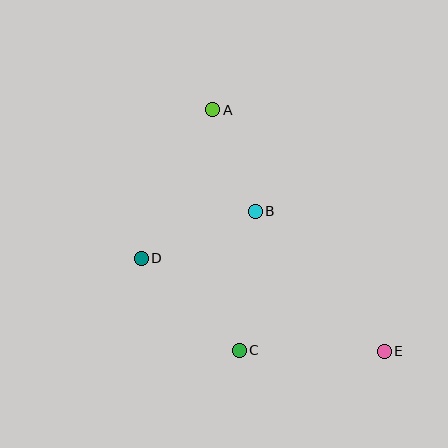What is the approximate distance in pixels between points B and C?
The distance between B and C is approximately 140 pixels.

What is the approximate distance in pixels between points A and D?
The distance between A and D is approximately 165 pixels.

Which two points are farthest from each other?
Points A and E are farthest from each other.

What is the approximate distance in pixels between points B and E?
The distance between B and E is approximately 190 pixels.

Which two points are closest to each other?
Points A and B are closest to each other.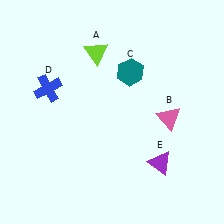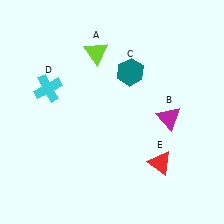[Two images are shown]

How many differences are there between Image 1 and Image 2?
There are 3 differences between the two images.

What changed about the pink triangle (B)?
In Image 1, B is pink. In Image 2, it changed to magenta.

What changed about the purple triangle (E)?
In Image 1, E is purple. In Image 2, it changed to red.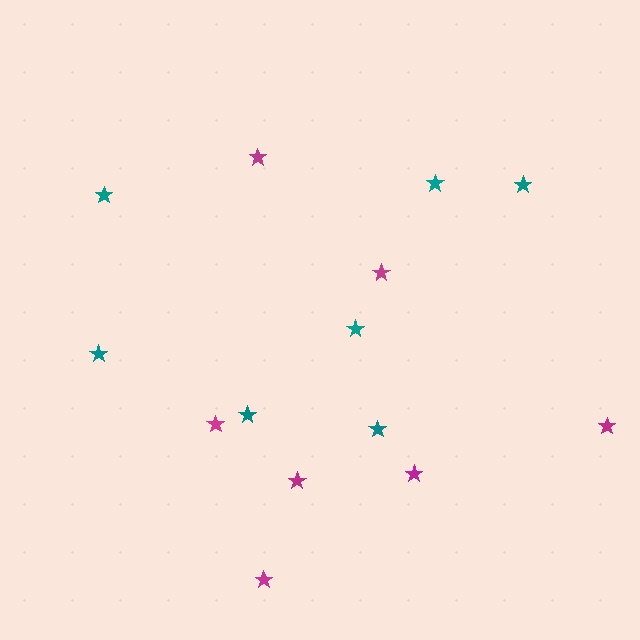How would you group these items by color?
There are 2 groups: one group of magenta stars (7) and one group of teal stars (7).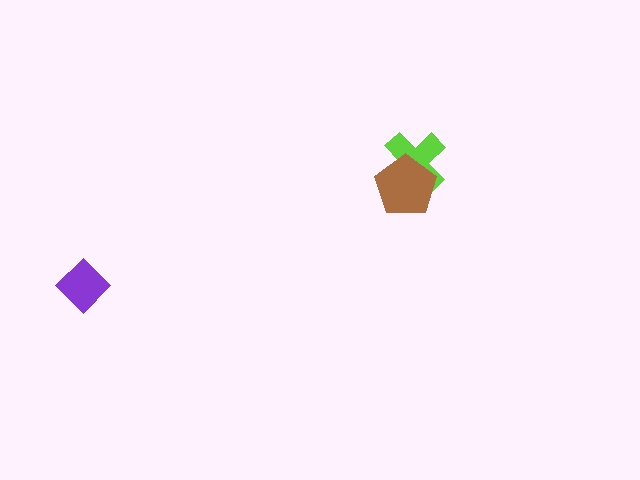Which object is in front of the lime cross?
The brown pentagon is in front of the lime cross.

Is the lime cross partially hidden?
Yes, it is partially covered by another shape.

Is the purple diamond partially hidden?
No, no other shape covers it.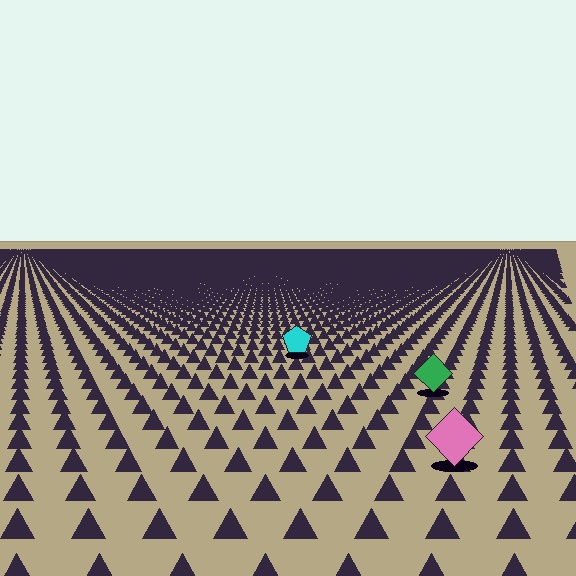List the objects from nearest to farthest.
From nearest to farthest: the pink diamond, the green diamond, the cyan pentagon.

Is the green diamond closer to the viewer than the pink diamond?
No. The pink diamond is closer — you can tell from the texture gradient: the ground texture is coarser near it.